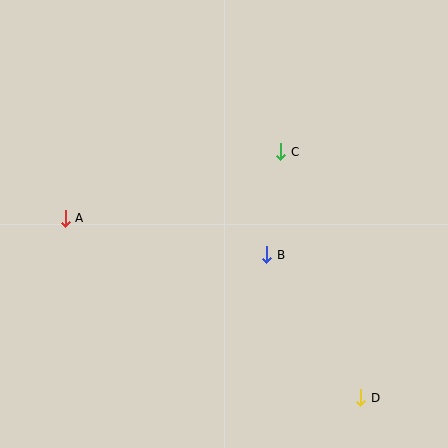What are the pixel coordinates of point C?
Point C is at (281, 152).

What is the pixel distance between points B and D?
The distance between B and D is 171 pixels.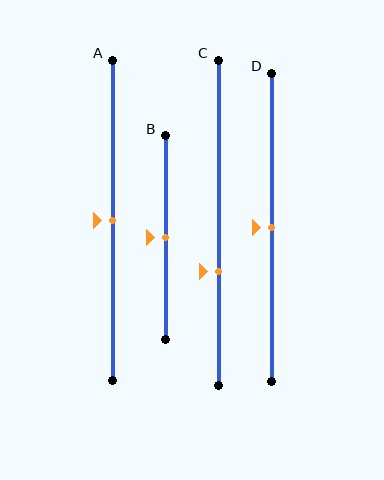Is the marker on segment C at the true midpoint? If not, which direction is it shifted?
No, the marker on segment C is shifted downward by about 15% of the segment length.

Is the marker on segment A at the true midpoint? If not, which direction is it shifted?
Yes, the marker on segment A is at the true midpoint.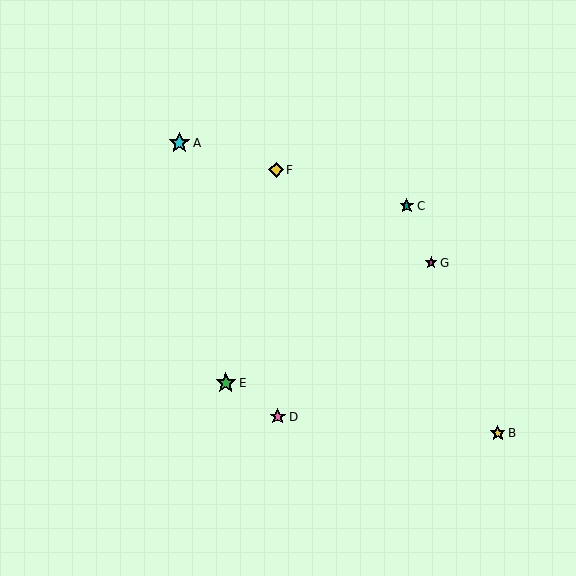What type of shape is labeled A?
Shape A is a cyan star.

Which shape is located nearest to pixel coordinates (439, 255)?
The magenta star (labeled G) at (431, 263) is nearest to that location.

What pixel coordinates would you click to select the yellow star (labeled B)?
Click at (498, 433) to select the yellow star B.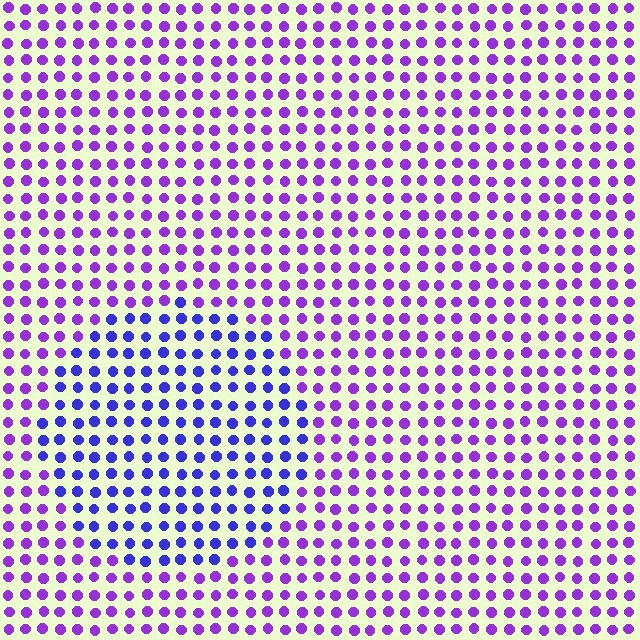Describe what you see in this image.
The image is filled with small purple elements in a uniform arrangement. A circle-shaped region is visible where the elements are tinted to a slightly different hue, forming a subtle color boundary.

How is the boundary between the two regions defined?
The boundary is defined purely by a slight shift in hue (about 34 degrees). Spacing, size, and orientation are identical on both sides.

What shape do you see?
I see a circle.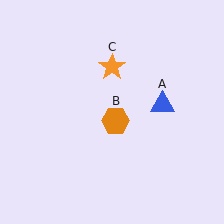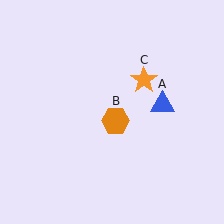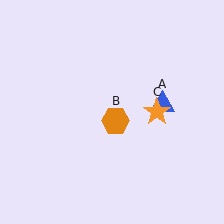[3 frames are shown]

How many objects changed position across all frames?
1 object changed position: orange star (object C).